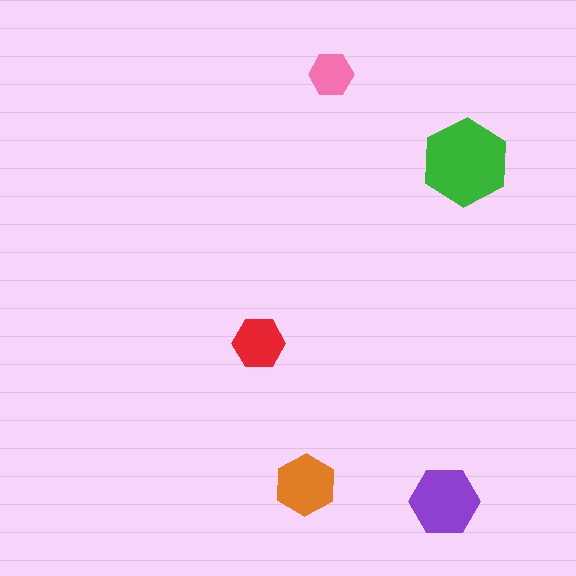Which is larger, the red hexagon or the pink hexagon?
The red one.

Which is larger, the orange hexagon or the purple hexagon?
The purple one.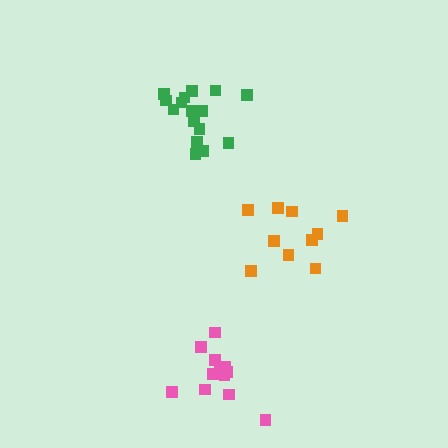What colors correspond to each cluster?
The clusters are colored: green, pink, orange.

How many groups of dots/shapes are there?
There are 3 groups.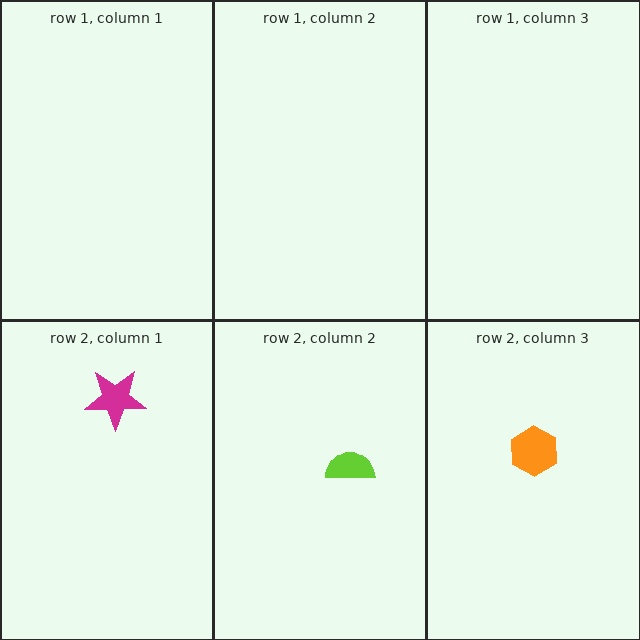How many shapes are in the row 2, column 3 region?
1.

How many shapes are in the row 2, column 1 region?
1.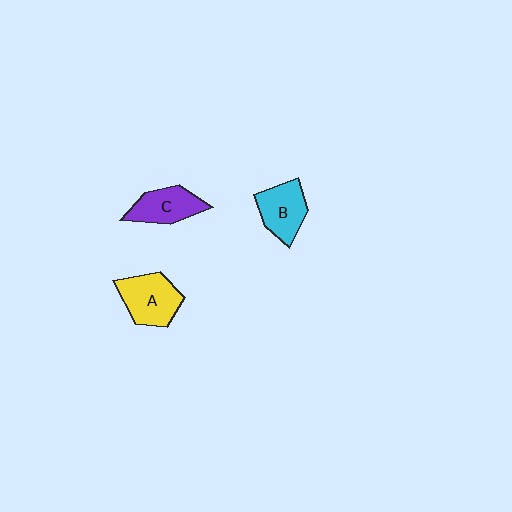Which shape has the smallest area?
Shape C (purple).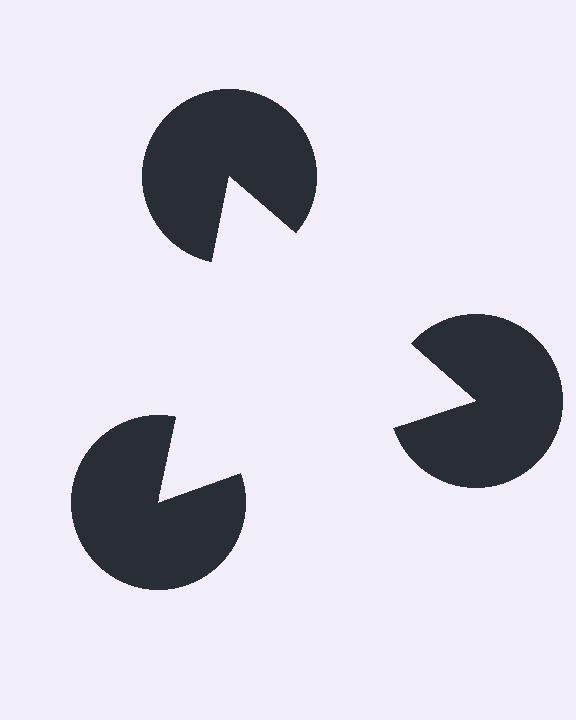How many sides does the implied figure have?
3 sides.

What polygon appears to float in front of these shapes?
An illusory triangle — its edges are inferred from the aligned wedge cuts in the pac-man discs, not physically drawn.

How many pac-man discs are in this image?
There are 3 — one at each vertex of the illusory triangle.